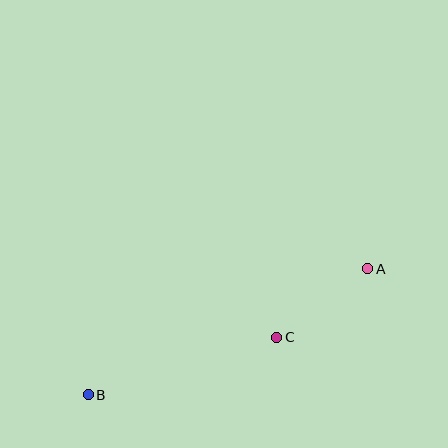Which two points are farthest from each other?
Points A and B are farthest from each other.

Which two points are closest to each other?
Points A and C are closest to each other.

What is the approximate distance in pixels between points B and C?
The distance between B and C is approximately 197 pixels.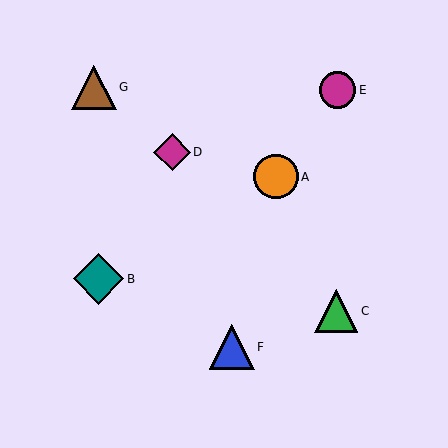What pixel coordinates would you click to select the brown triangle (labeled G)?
Click at (94, 87) to select the brown triangle G.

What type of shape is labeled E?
Shape E is a magenta circle.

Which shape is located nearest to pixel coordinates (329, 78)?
The magenta circle (labeled E) at (338, 90) is nearest to that location.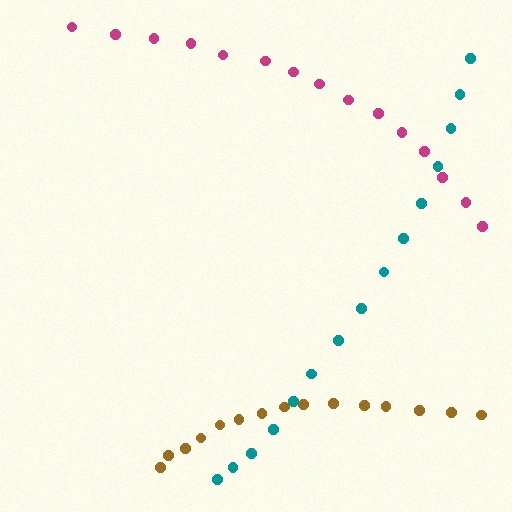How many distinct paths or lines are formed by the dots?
There are 3 distinct paths.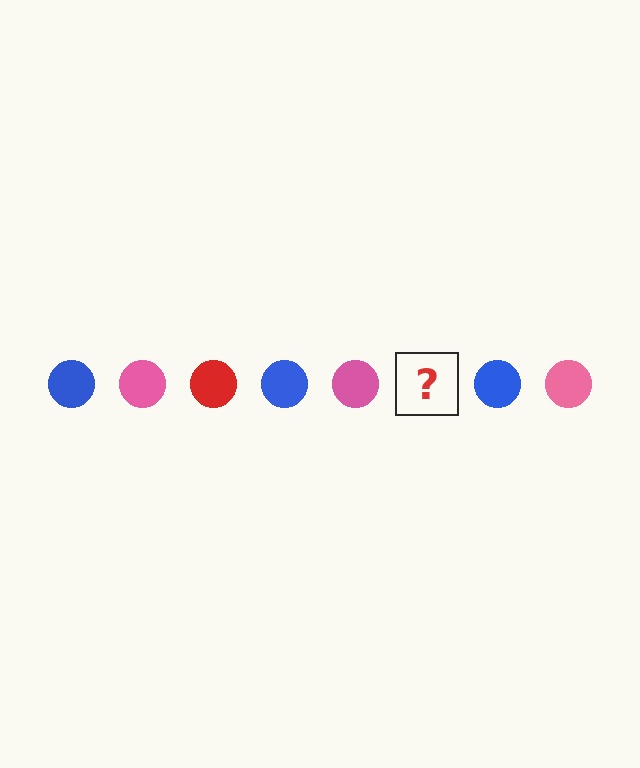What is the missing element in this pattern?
The missing element is a red circle.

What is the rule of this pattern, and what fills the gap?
The rule is that the pattern cycles through blue, pink, red circles. The gap should be filled with a red circle.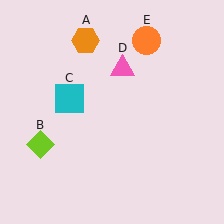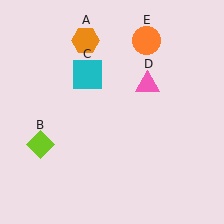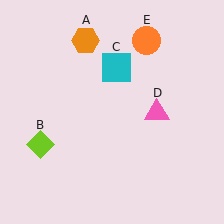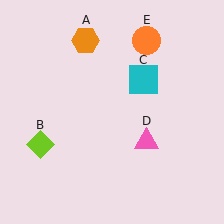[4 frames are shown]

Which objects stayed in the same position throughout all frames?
Orange hexagon (object A) and lime diamond (object B) and orange circle (object E) remained stationary.